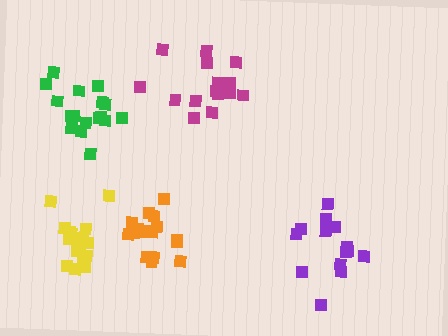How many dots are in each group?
Group 1: 17 dots, Group 2: 14 dots, Group 3: 18 dots, Group 4: 18 dots, Group 5: 16 dots (83 total).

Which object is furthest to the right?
The purple cluster is rightmost.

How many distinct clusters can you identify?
There are 5 distinct clusters.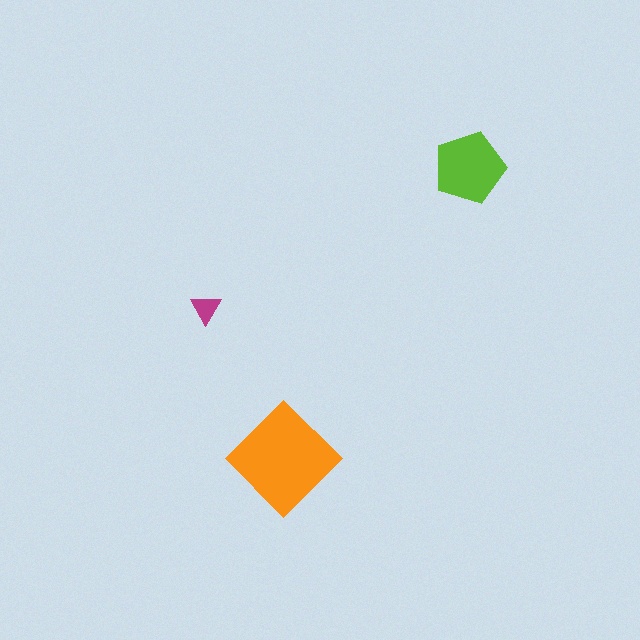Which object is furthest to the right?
The lime pentagon is rightmost.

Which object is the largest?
The orange diamond.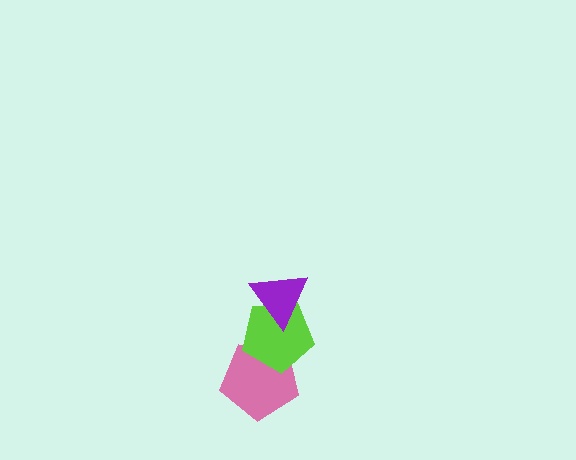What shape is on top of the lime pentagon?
The purple triangle is on top of the lime pentagon.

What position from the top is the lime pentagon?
The lime pentagon is 2nd from the top.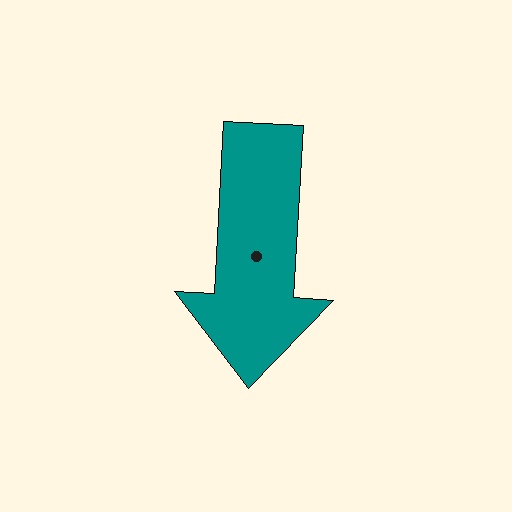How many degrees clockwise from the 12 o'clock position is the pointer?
Approximately 183 degrees.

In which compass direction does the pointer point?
South.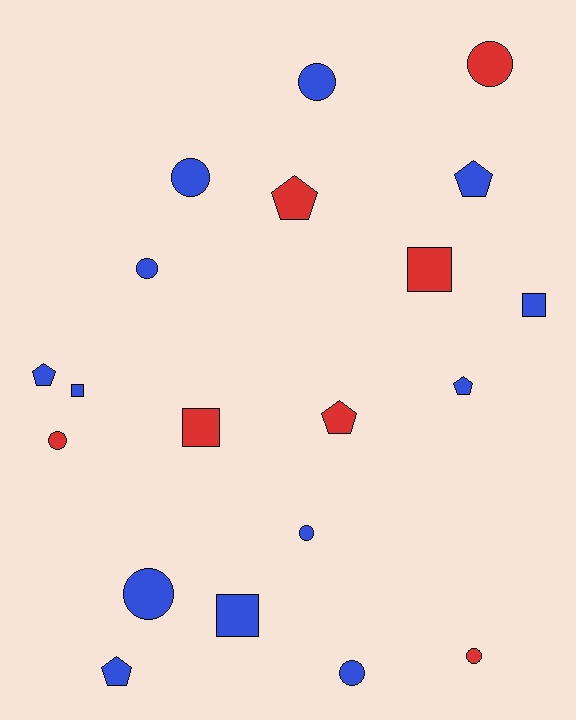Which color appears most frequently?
Blue, with 13 objects.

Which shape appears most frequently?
Circle, with 9 objects.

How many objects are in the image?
There are 20 objects.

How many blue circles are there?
There are 6 blue circles.